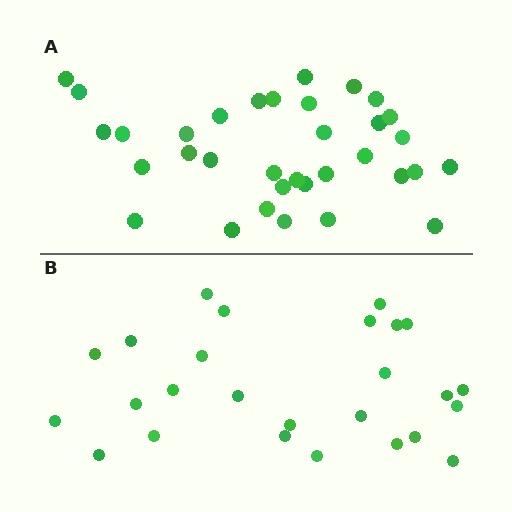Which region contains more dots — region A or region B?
Region A (the top region) has more dots.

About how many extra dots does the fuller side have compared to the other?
Region A has roughly 8 or so more dots than region B.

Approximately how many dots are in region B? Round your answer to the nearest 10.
About 30 dots. (The exact count is 26, which rounds to 30.)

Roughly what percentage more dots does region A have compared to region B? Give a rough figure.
About 30% more.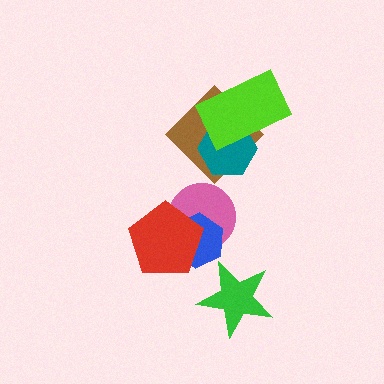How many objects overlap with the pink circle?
2 objects overlap with the pink circle.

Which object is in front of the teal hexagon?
The lime rectangle is in front of the teal hexagon.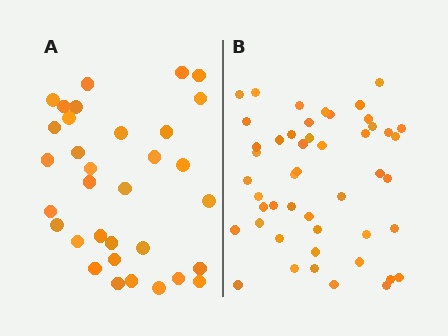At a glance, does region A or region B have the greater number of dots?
Region B (the right region) has more dots.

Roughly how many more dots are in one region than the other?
Region B has approximately 15 more dots than region A.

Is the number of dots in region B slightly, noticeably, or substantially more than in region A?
Region B has substantially more. The ratio is roughly 1.5 to 1.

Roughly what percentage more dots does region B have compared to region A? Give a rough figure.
About 45% more.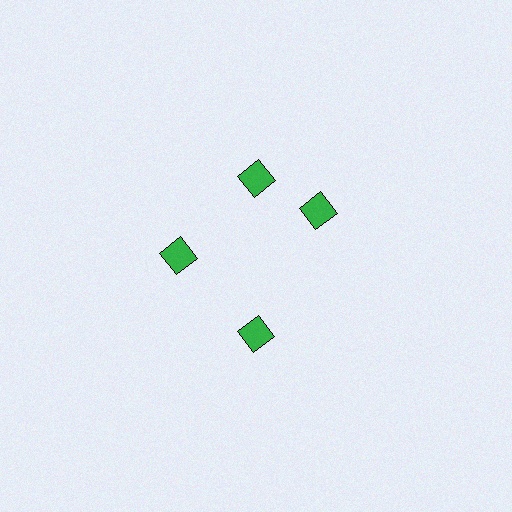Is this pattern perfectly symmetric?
No. The 4 green diamonds are arranged in a ring, but one element near the 3 o'clock position is rotated out of alignment along the ring, breaking the 4-fold rotational symmetry.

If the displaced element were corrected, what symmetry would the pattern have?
It would have 4-fold rotational symmetry — the pattern would map onto itself every 90 degrees.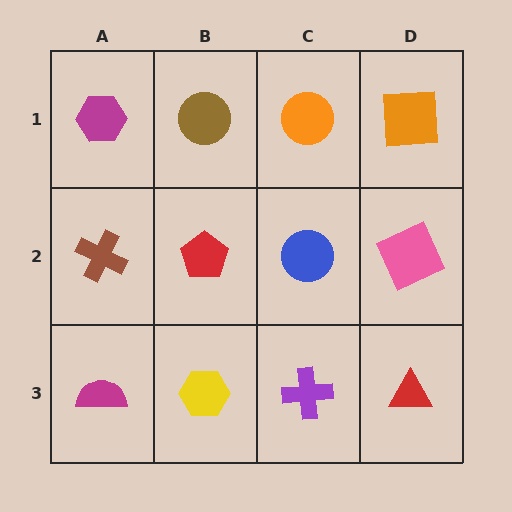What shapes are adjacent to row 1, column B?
A red pentagon (row 2, column B), a magenta hexagon (row 1, column A), an orange circle (row 1, column C).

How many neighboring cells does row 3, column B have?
3.